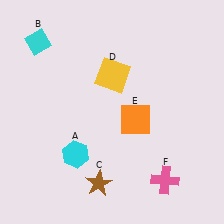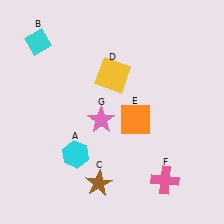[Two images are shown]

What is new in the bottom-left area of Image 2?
A pink star (G) was added in the bottom-left area of Image 2.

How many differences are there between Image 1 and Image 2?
There is 1 difference between the two images.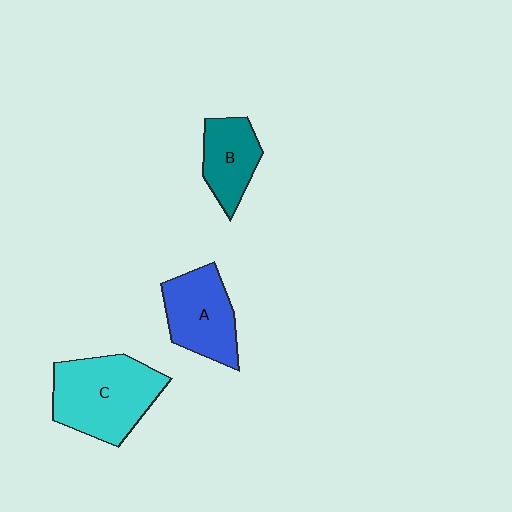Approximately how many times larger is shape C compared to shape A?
Approximately 1.4 times.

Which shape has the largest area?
Shape C (cyan).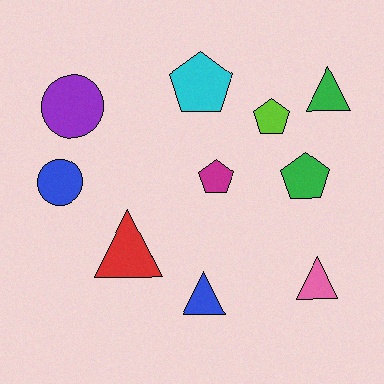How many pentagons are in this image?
There are 4 pentagons.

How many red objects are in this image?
There is 1 red object.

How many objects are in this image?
There are 10 objects.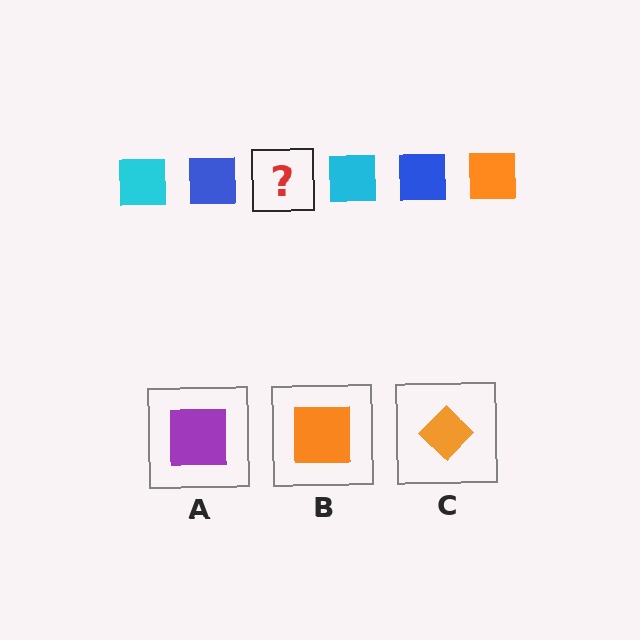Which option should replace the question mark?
Option B.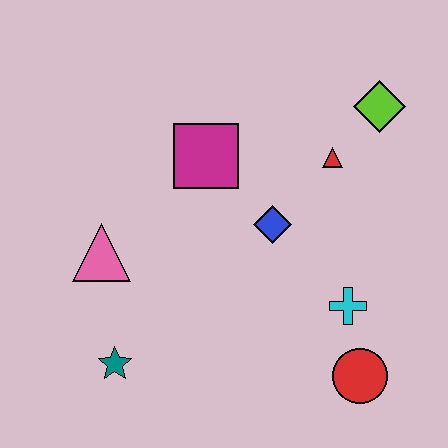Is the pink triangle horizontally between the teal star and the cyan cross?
No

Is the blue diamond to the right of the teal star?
Yes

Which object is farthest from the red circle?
The pink triangle is farthest from the red circle.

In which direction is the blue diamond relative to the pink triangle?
The blue diamond is to the right of the pink triangle.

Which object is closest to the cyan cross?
The red circle is closest to the cyan cross.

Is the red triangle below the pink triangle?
No